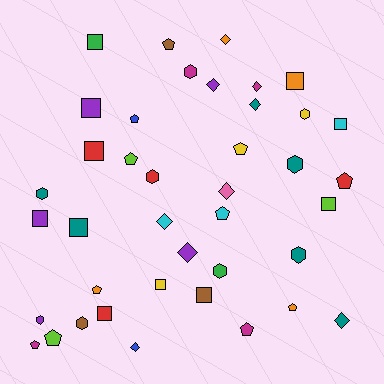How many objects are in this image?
There are 40 objects.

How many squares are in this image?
There are 11 squares.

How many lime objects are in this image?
There are 3 lime objects.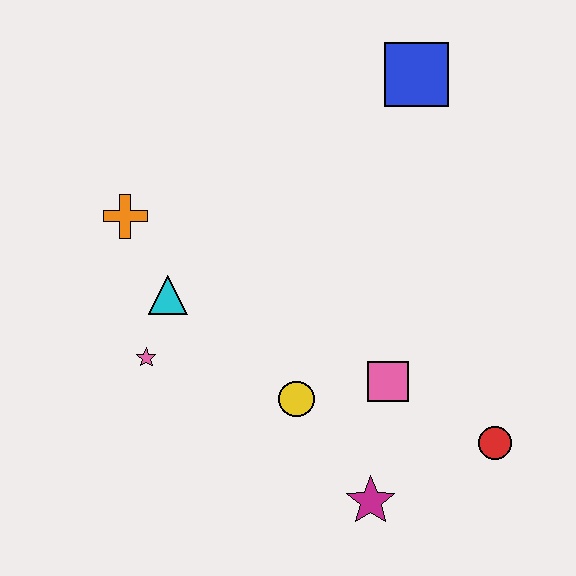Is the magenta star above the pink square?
No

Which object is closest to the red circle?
The pink square is closest to the red circle.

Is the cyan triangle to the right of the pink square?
No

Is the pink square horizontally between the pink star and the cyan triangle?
No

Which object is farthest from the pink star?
The blue square is farthest from the pink star.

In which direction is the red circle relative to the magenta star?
The red circle is to the right of the magenta star.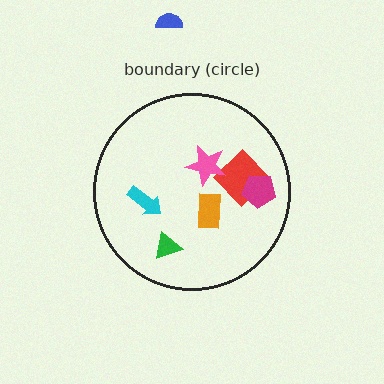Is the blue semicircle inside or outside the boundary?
Outside.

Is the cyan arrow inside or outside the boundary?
Inside.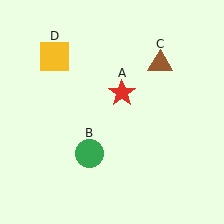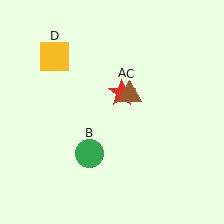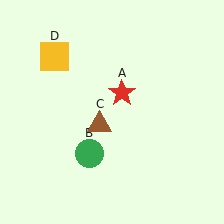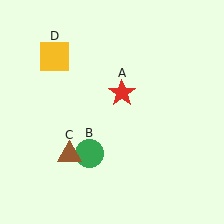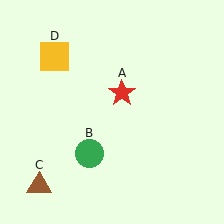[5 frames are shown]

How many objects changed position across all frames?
1 object changed position: brown triangle (object C).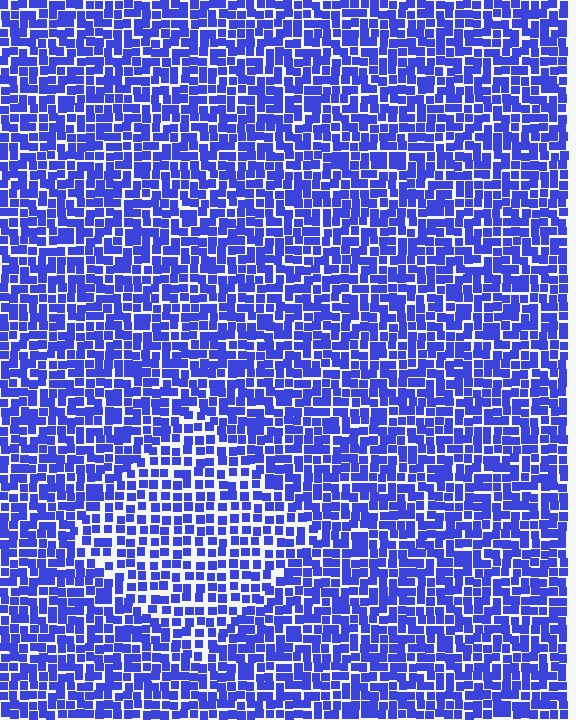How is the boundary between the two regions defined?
The boundary is defined by a change in element density (approximately 1.5x ratio). All elements are the same color, size, and shape.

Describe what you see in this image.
The image contains small blue elements arranged at two different densities. A diamond-shaped region is visible where the elements are less densely packed than the surrounding area.